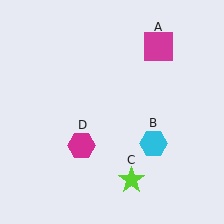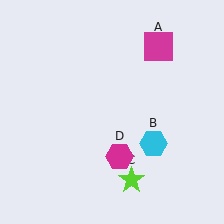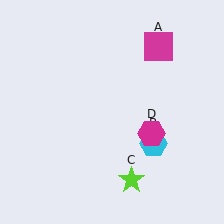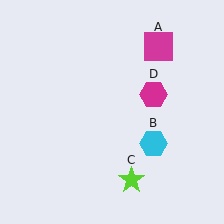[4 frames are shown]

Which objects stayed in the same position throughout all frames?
Magenta square (object A) and cyan hexagon (object B) and lime star (object C) remained stationary.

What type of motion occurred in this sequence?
The magenta hexagon (object D) rotated counterclockwise around the center of the scene.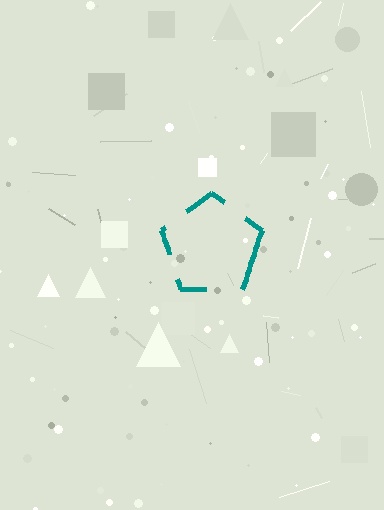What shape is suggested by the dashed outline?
The dashed outline suggests a pentagon.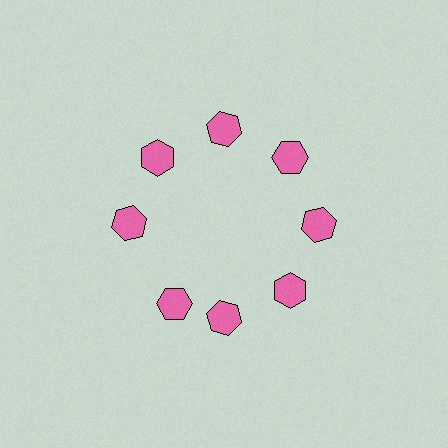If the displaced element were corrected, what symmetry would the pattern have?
It would have 8-fold rotational symmetry — the pattern would map onto itself every 45 degrees.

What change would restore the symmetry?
The symmetry would be restored by rotating it back into even spacing with its neighbors so that all 8 hexagons sit at equal angles and equal distance from the center.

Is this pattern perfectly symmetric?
No. The 8 pink hexagons are arranged in a ring, but one element near the 8 o'clock position is rotated out of alignment along the ring, breaking the 8-fold rotational symmetry.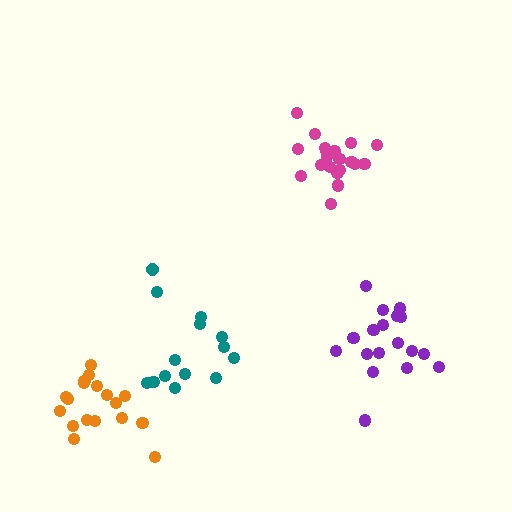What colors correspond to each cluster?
The clusters are colored: magenta, orange, teal, purple.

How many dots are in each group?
Group 1: 20 dots, Group 2: 18 dots, Group 3: 14 dots, Group 4: 18 dots (70 total).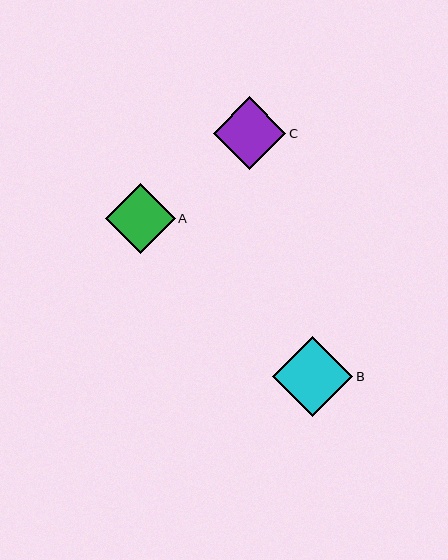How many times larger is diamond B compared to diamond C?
Diamond B is approximately 1.1 times the size of diamond C.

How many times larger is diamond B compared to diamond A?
Diamond B is approximately 1.2 times the size of diamond A.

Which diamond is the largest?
Diamond B is the largest with a size of approximately 80 pixels.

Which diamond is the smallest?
Diamond A is the smallest with a size of approximately 70 pixels.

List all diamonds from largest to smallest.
From largest to smallest: B, C, A.